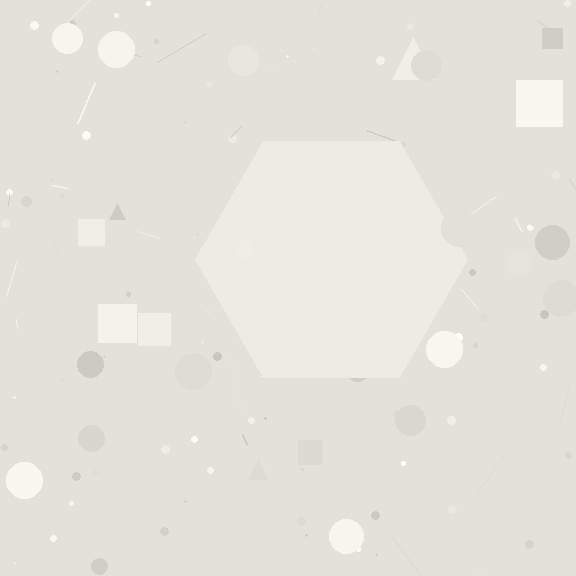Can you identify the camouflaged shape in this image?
The camouflaged shape is a hexagon.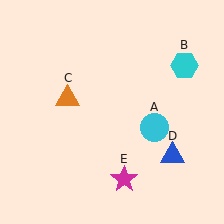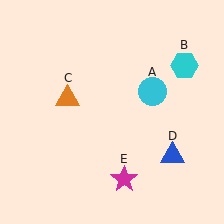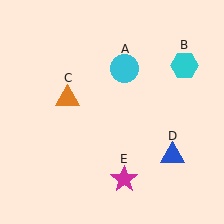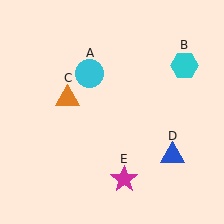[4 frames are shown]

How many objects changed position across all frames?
1 object changed position: cyan circle (object A).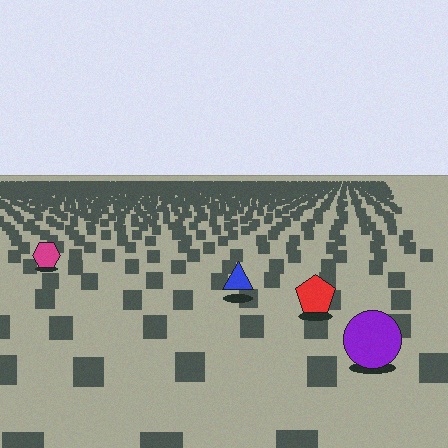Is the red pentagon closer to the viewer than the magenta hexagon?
Yes. The red pentagon is closer — you can tell from the texture gradient: the ground texture is coarser near it.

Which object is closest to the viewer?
The purple circle is closest. The texture marks near it are larger and more spread out.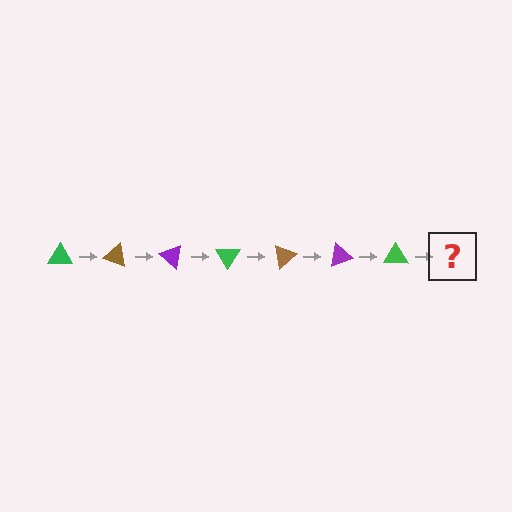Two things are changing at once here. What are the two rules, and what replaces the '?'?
The two rules are that it rotates 20 degrees each step and the color cycles through green, brown, and purple. The '?' should be a brown triangle, rotated 140 degrees from the start.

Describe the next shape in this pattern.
It should be a brown triangle, rotated 140 degrees from the start.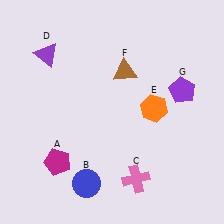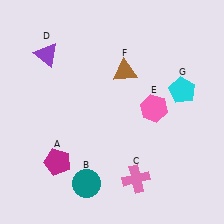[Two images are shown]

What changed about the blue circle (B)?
In Image 1, B is blue. In Image 2, it changed to teal.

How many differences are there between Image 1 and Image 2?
There are 3 differences between the two images.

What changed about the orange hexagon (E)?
In Image 1, E is orange. In Image 2, it changed to pink.